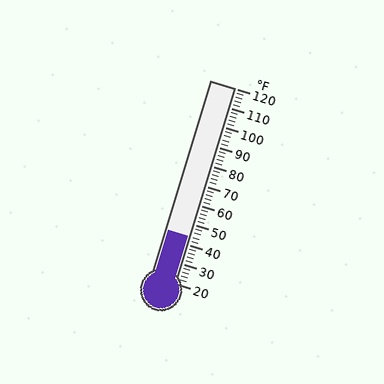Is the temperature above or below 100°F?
The temperature is below 100°F.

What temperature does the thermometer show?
The thermometer shows approximately 44°F.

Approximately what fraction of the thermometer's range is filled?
The thermometer is filled to approximately 25% of its range.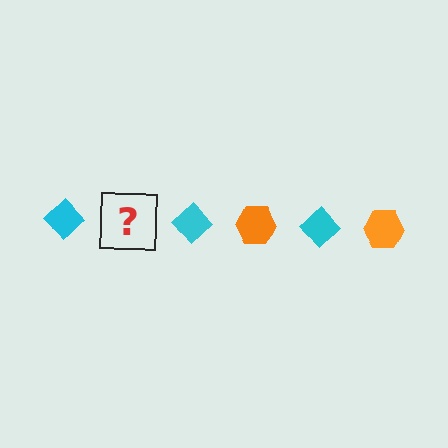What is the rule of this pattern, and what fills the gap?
The rule is that the pattern alternates between cyan diamond and orange hexagon. The gap should be filled with an orange hexagon.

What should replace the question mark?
The question mark should be replaced with an orange hexagon.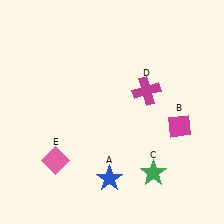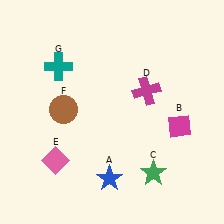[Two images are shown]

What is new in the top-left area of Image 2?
A brown circle (F) was added in the top-left area of Image 2.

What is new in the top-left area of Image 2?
A teal cross (G) was added in the top-left area of Image 2.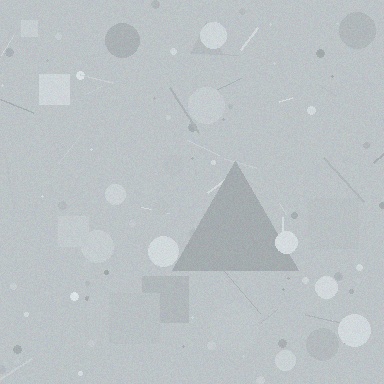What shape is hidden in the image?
A triangle is hidden in the image.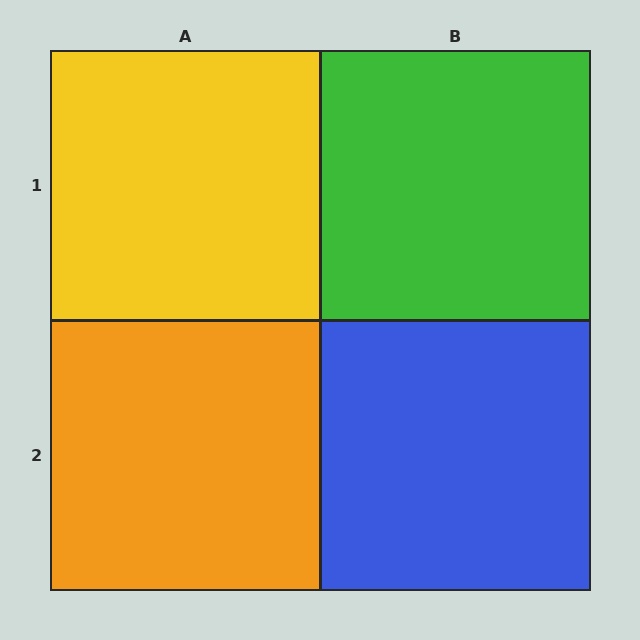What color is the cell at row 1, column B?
Green.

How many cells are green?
1 cell is green.